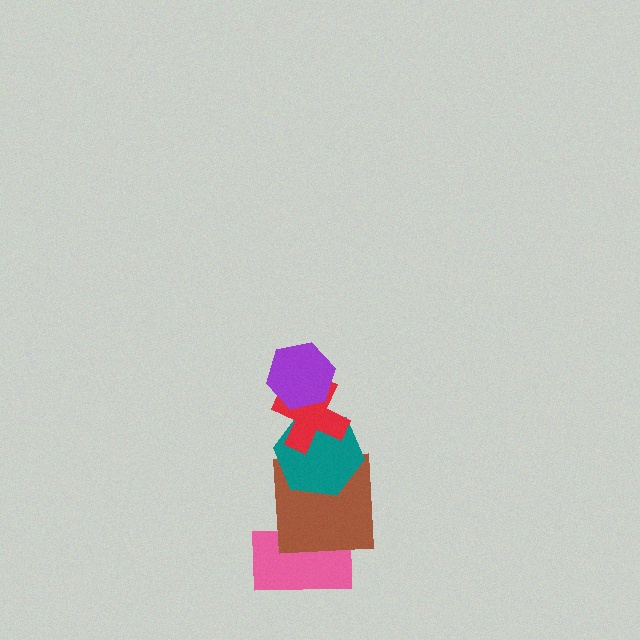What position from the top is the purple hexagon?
The purple hexagon is 1st from the top.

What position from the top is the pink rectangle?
The pink rectangle is 5th from the top.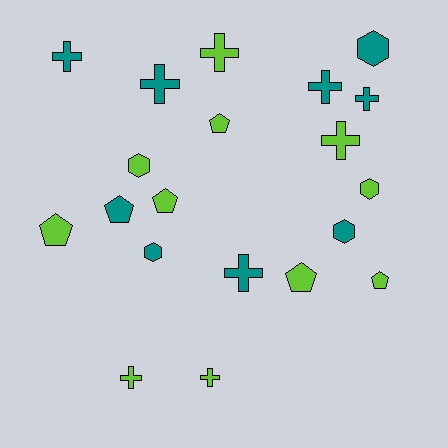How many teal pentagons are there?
There is 1 teal pentagon.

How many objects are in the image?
There are 20 objects.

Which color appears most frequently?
Lime, with 11 objects.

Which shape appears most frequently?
Cross, with 9 objects.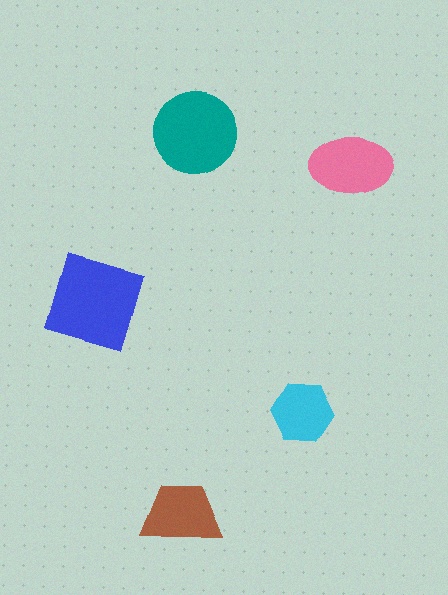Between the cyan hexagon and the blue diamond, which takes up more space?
The blue diamond.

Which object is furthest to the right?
The pink ellipse is rightmost.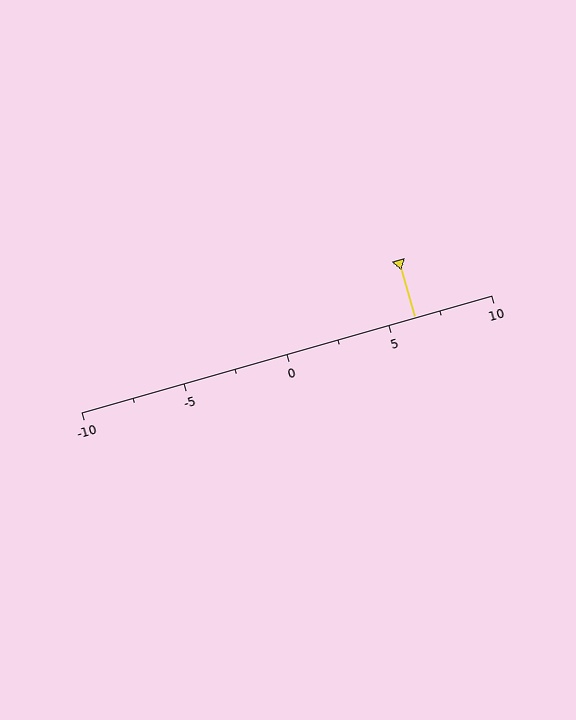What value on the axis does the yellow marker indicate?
The marker indicates approximately 6.2.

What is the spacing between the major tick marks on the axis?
The major ticks are spaced 5 apart.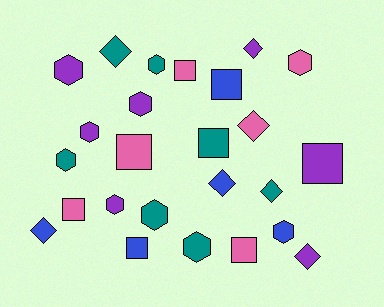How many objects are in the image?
There are 25 objects.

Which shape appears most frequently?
Hexagon, with 10 objects.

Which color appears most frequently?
Teal, with 7 objects.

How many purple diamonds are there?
There are 2 purple diamonds.